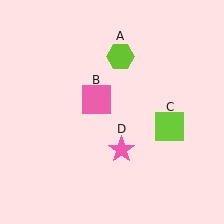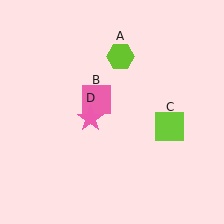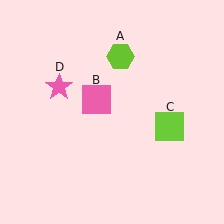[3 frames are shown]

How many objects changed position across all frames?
1 object changed position: pink star (object D).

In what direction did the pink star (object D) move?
The pink star (object D) moved up and to the left.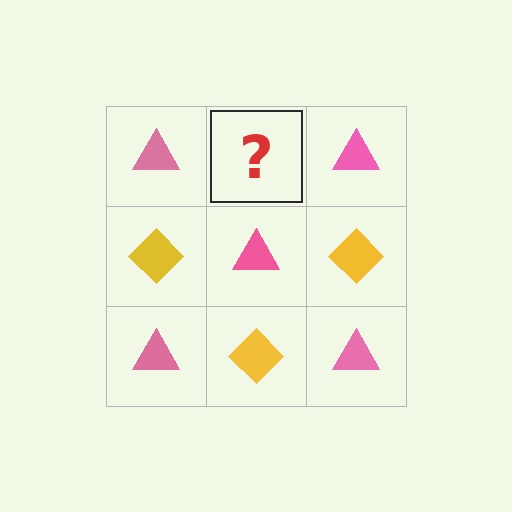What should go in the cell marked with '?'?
The missing cell should contain a yellow diamond.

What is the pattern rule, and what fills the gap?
The rule is that it alternates pink triangle and yellow diamond in a checkerboard pattern. The gap should be filled with a yellow diamond.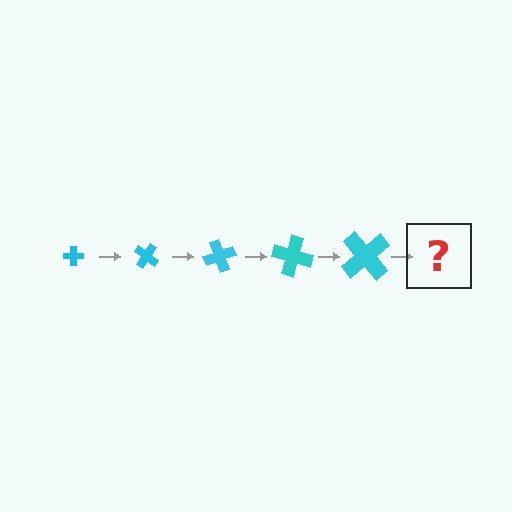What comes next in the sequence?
The next element should be a cross, larger than the previous one and rotated 175 degrees from the start.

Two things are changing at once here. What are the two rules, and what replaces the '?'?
The two rules are that the cross grows larger each step and it rotates 35 degrees each step. The '?' should be a cross, larger than the previous one and rotated 175 degrees from the start.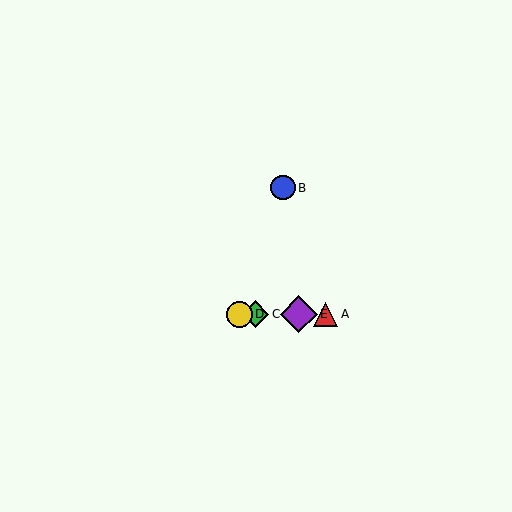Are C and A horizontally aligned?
Yes, both are at y≈314.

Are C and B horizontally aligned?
No, C is at y≈314 and B is at y≈188.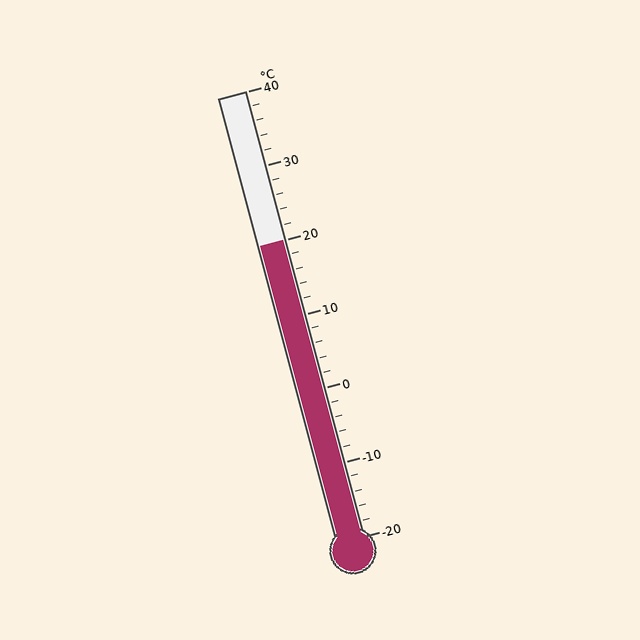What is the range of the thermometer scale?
The thermometer scale ranges from -20°C to 40°C.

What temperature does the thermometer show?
The thermometer shows approximately 20°C.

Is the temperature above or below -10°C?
The temperature is above -10°C.